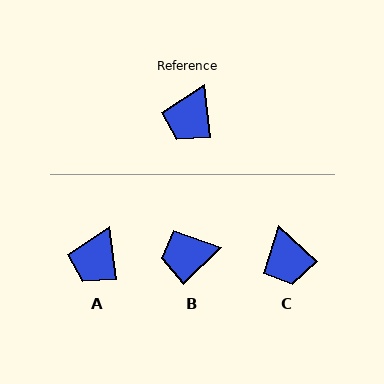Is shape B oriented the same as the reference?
No, it is off by about 52 degrees.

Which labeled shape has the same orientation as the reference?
A.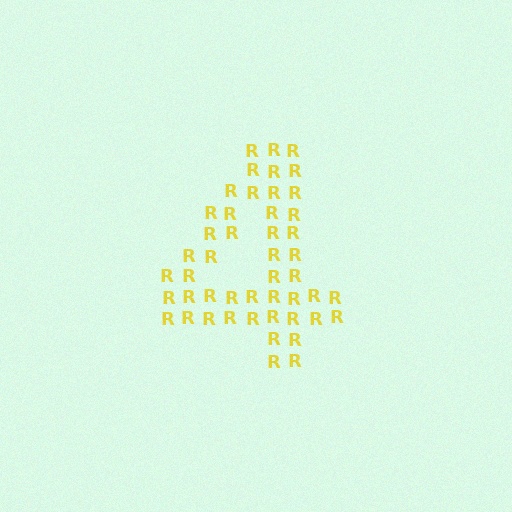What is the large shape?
The large shape is the digit 4.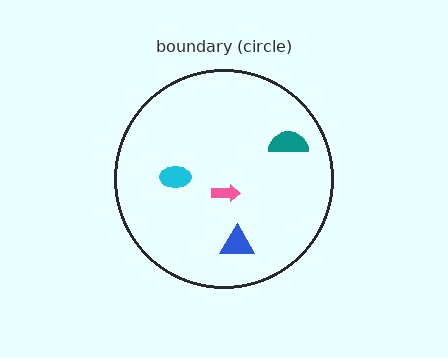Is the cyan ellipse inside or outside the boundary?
Inside.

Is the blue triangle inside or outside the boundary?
Inside.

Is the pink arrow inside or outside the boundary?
Inside.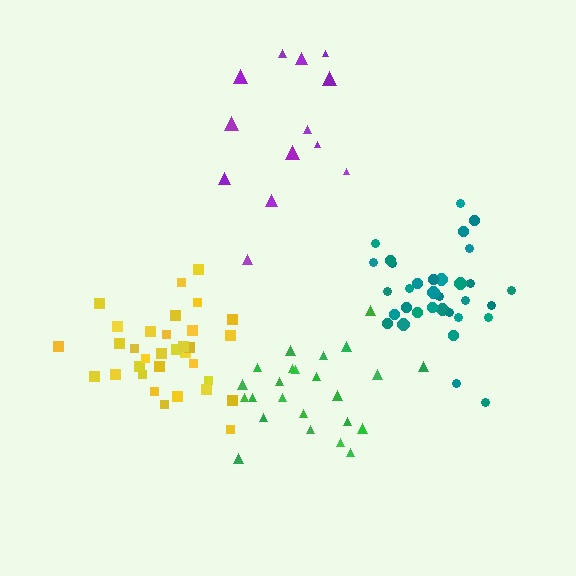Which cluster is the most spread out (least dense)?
Purple.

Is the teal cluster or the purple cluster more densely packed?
Teal.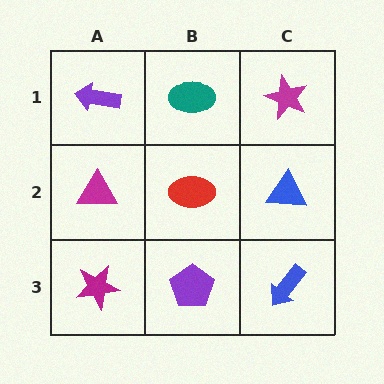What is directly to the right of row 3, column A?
A purple pentagon.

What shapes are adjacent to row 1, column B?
A red ellipse (row 2, column B), a purple arrow (row 1, column A), a magenta star (row 1, column C).